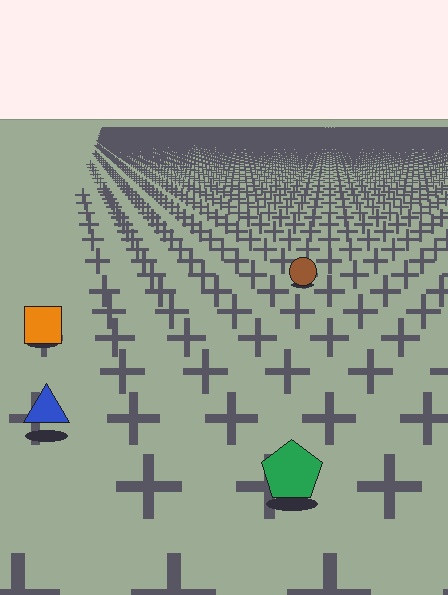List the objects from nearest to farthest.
From nearest to farthest: the green pentagon, the blue triangle, the orange square, the brown circle.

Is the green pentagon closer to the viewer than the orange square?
Yes. The green pentagon is closer — you can tell from the texture gradient: the ground texture is coarser near it.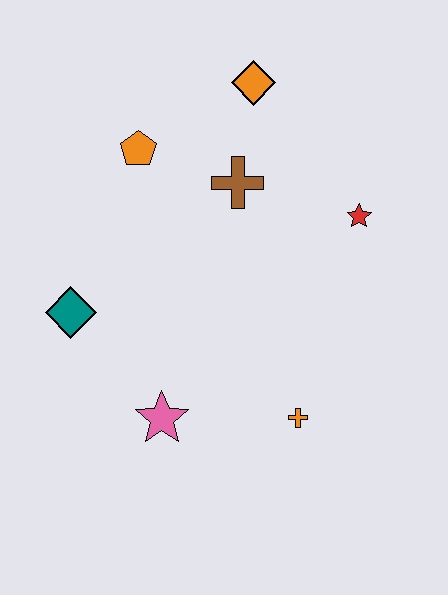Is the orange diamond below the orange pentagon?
No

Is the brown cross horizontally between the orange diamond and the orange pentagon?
Yes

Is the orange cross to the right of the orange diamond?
Yes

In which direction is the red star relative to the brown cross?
The red star is to the right of the brown cross.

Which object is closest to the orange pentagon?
The brown cross is closest to the orange pentagon.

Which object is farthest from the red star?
The teal diamond is farthest from the red star.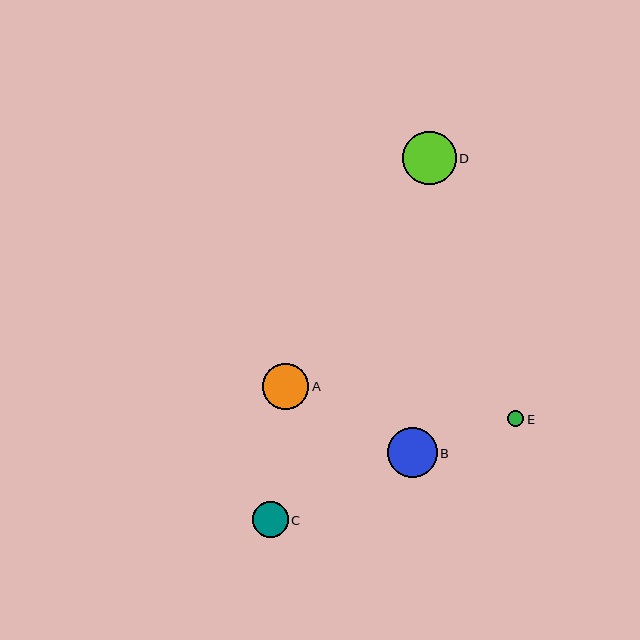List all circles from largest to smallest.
From largest to smallest: D, B, A, C, E.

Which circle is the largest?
Circle D is the largest with a size of approximately 54 pixels.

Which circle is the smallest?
Circle E is the smallest with a size of approximately 17 pixels.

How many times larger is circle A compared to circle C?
Circle A is approximately 1.3 times the size of circle C.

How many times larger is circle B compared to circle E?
Circle B is approximately 3.0 times the size of circle E.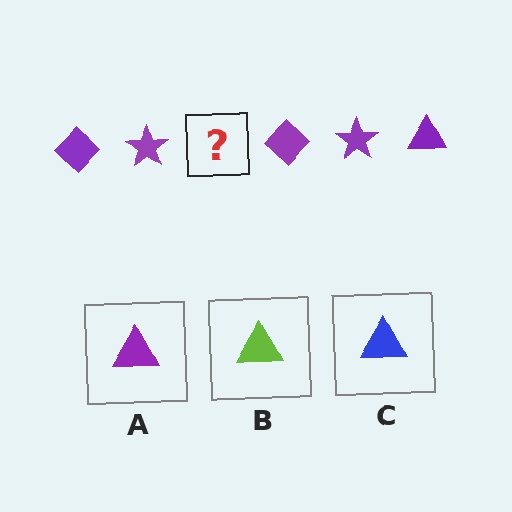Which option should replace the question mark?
Option A.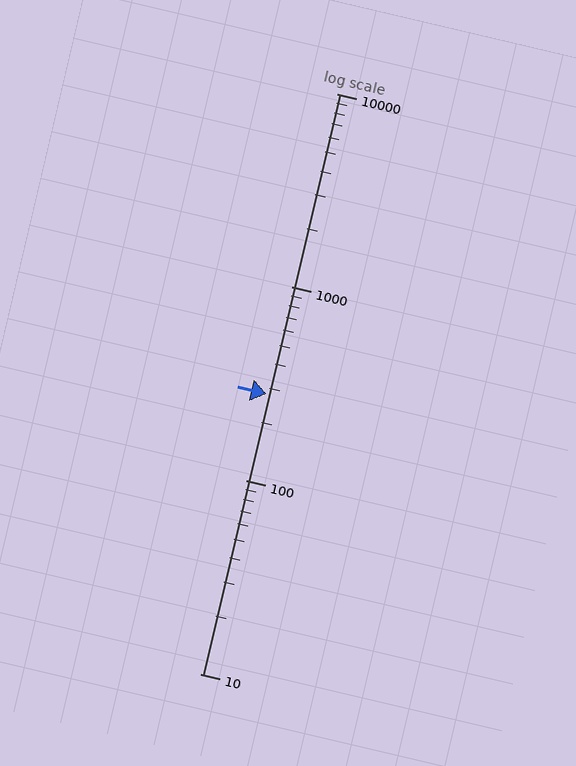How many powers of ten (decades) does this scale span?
The scale spans 3 decades, from 10 to 10000.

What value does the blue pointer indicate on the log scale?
The pointer indicates approximately 280.